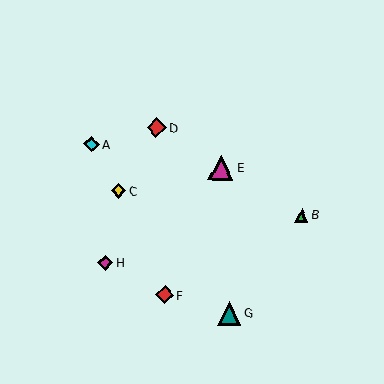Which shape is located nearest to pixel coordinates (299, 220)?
The green triangle (labeled B) at (301, 215) is nearest to that location.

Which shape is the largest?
The magenta triangle (labeled E) is the largest.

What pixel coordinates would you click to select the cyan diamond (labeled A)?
Click at (92, 144) to select the cyan diamond A.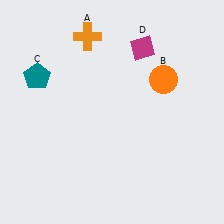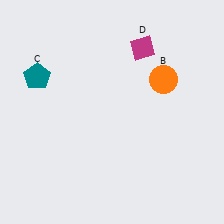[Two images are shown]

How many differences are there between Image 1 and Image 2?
There is 1 difference between the two images.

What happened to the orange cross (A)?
The orange cross (A) was removed in Image 2. It was in the top-left area of Image 1.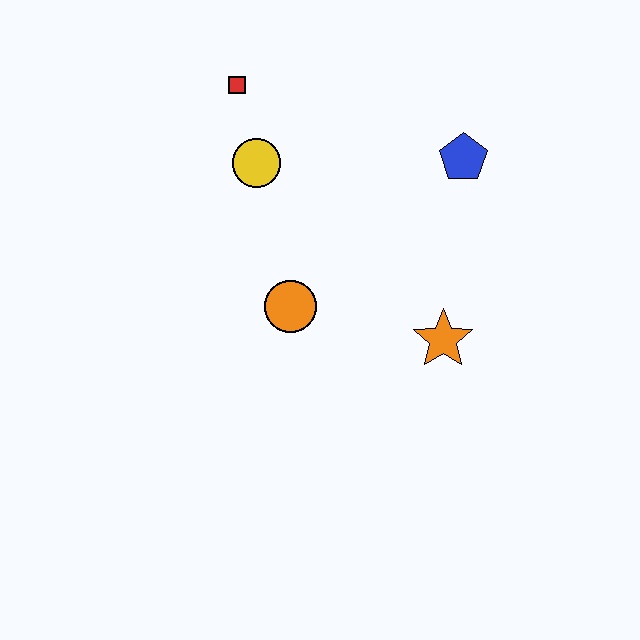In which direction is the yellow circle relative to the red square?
The yellow circle is below the red square.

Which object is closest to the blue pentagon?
The orange star is closest to the blue pentagon.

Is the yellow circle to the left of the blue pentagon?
Yes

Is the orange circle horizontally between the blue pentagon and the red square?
Yes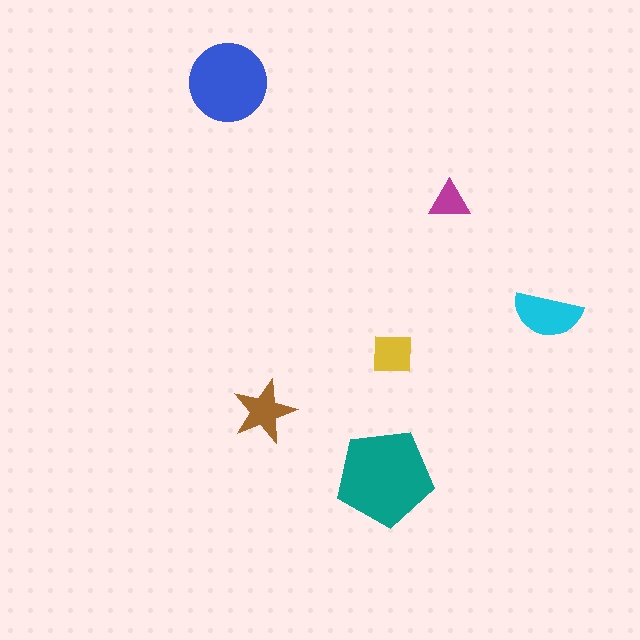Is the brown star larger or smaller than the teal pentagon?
Smaller.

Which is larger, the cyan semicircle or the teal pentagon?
The teal pentagon.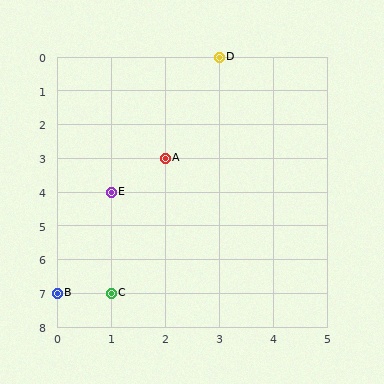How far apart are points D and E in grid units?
Points D and E are 2 columns and 4 rows apart (about 4.5 grid units diagonally).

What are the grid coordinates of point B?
Point B is at grid coordinates (0, 7).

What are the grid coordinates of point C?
Point C is at grid coordinates (1, 7).